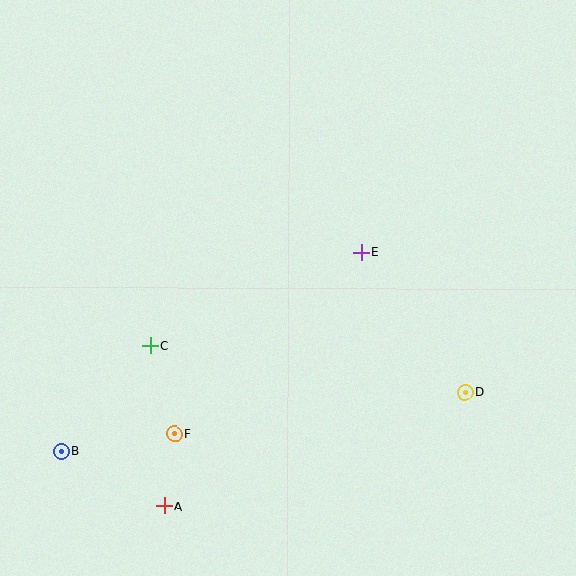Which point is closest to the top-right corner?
Point E is closest to the top-right corner.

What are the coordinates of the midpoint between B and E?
The midpoint between B and E is at (211, 352).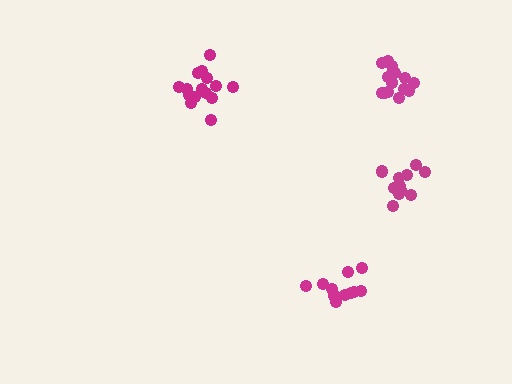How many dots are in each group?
Group 1: 11 dots, Group 2: 11 dots, Group 3: 15 dots, Group 4: 15 dots (52 total).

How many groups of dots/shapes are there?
There are 4 groups.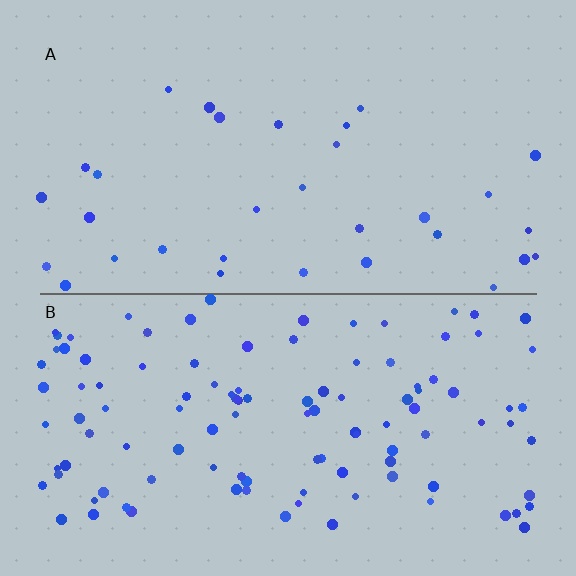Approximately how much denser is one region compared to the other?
Approximately 3.5× — region B over region A.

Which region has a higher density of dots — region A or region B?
B (the bottom).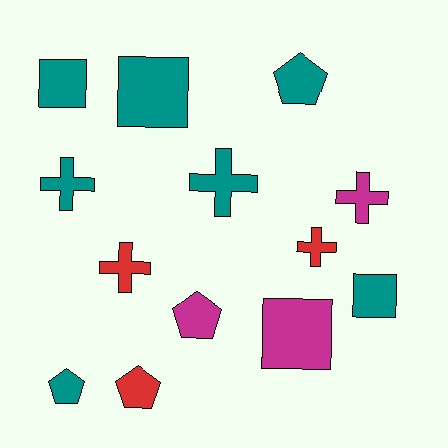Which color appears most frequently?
Teal, with 7 objects.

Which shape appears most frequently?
Cross, with 5 objects.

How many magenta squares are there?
There is 1 magenta square.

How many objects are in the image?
There are 13 objects.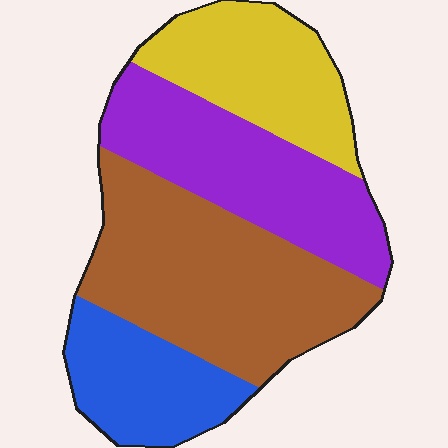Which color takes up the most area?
Brown, at roughly 35%.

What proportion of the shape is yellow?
Yellow covers about 20% of the shape.